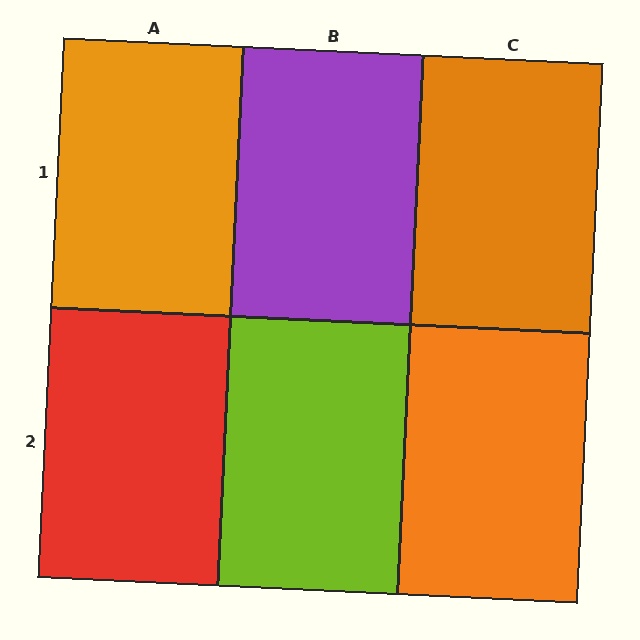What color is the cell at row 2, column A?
Red.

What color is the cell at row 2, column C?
Orange.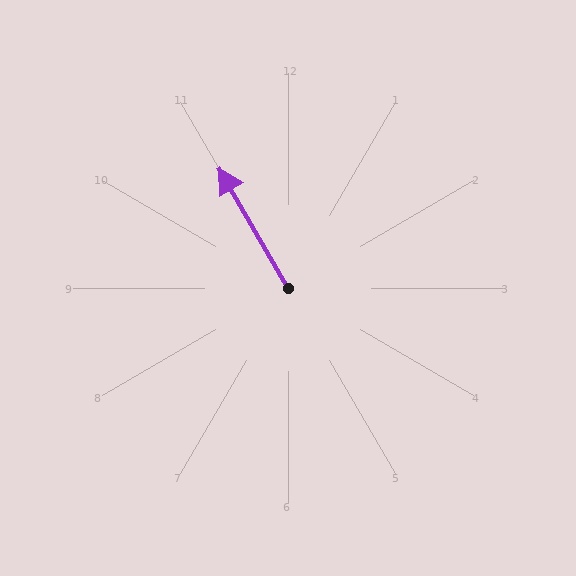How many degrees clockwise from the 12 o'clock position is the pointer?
Approximately 330 degrees.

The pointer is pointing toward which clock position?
Roughly 11 o'clock.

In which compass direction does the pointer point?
Northwest.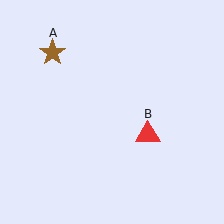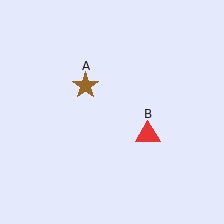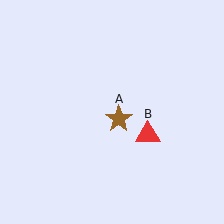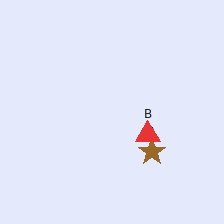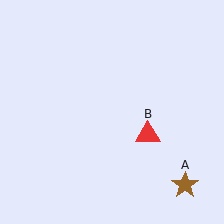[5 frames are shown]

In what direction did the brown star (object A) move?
The brown star (object A) moved down and to the right.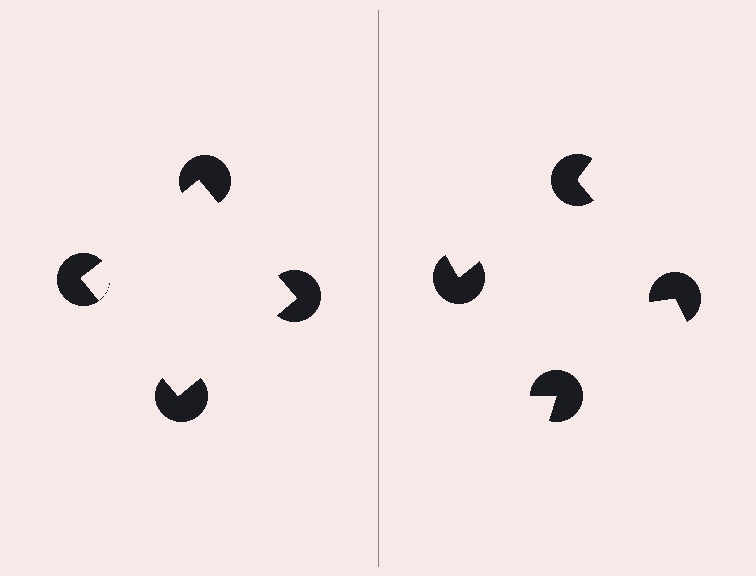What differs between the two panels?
The pac-man discs are positioned identically on both sides; only the wedge orientations differ. On the left they align to a square; on the right they are misaligned.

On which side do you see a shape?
An illusory square appears on the left side. On the right side the wedge cuts are rotated, so no coherent shape forms.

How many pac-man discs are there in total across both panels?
8 — 4 on each side.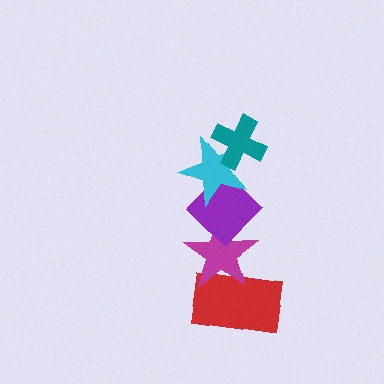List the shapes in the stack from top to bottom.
From top to bottom: the teal cross, the cyan star, the purple diamond, the magenta star, the red rectangle.